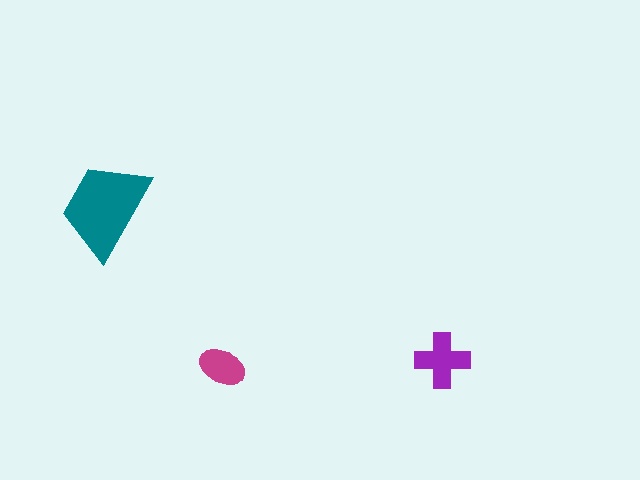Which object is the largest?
The teal trapezoid.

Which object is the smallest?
The magenta ellipse.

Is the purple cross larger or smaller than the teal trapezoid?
Smaller.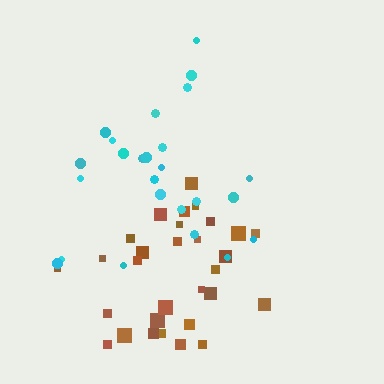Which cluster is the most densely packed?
Cyan.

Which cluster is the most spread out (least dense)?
Brown.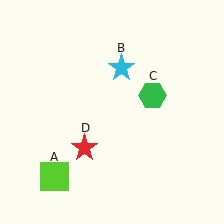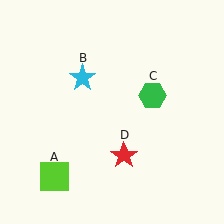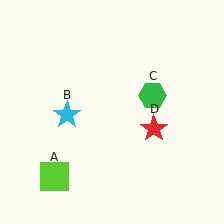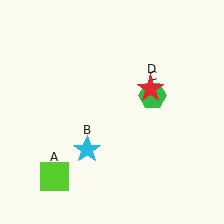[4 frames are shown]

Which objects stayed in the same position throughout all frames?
Lime square (object A) and green hexagon (object C) remained stationary.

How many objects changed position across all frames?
2 objects changed position: cyan star (object B), red star (object D).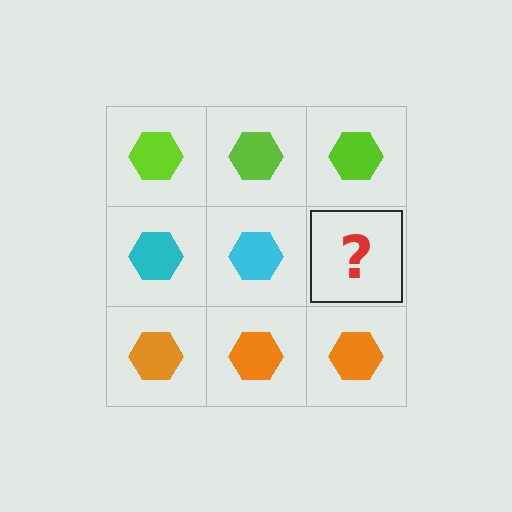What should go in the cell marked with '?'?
The missing cell should contain a cyan hexagon.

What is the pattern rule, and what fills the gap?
The rule is that each row has a consistent color. The gap should be filled with a cyan hexagon.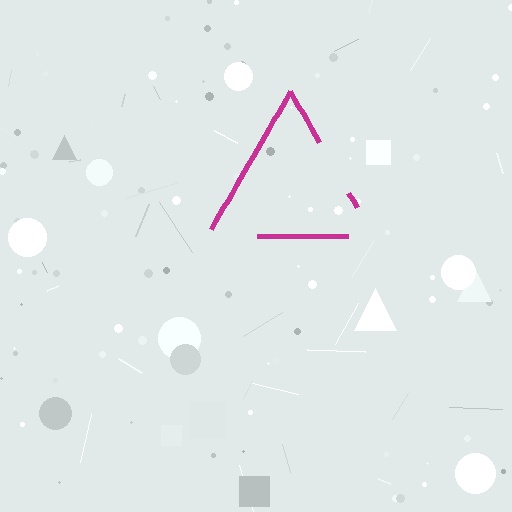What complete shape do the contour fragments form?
The contour fragments form a triangle.